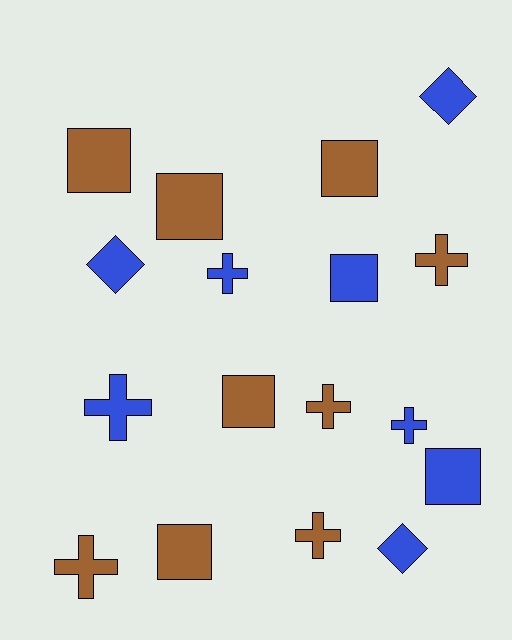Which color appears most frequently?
Brown, with 9 objects.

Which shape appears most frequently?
Square, with 7 objects.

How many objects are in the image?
There are 17 objects.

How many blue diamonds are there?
There are 3 blue diamonds.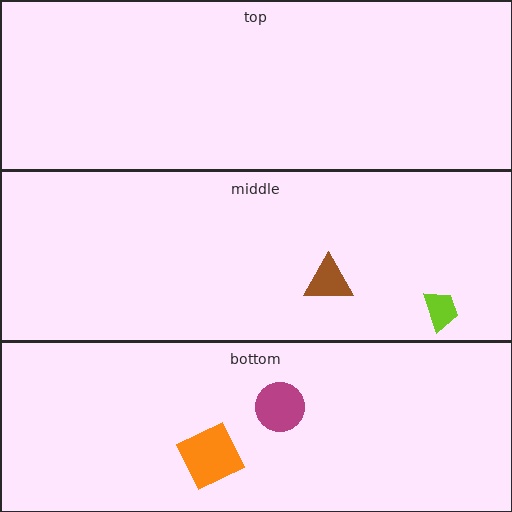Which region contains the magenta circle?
The bottom region.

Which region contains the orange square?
The bottom region.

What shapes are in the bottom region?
The orange square, the magenta circle.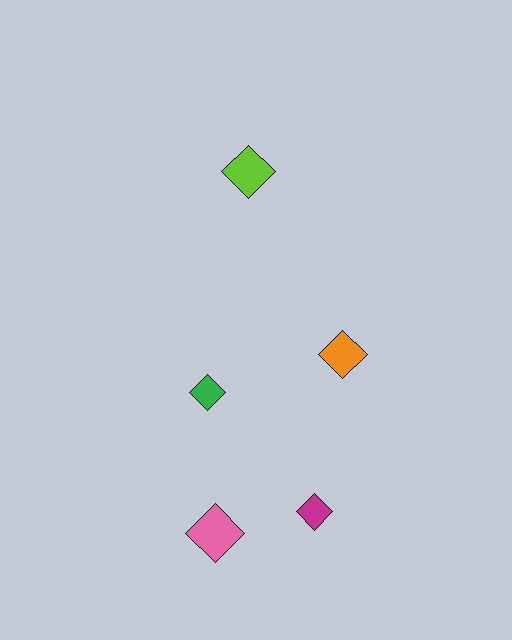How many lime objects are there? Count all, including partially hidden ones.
There is 1 lime object.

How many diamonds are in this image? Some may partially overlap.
There are 5 diamonds.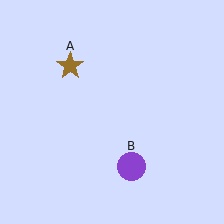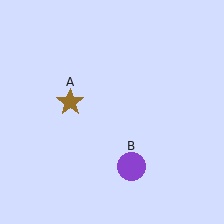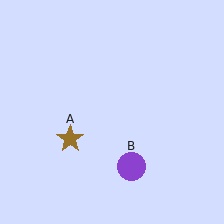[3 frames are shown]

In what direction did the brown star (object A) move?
The brown star (object A) moved down.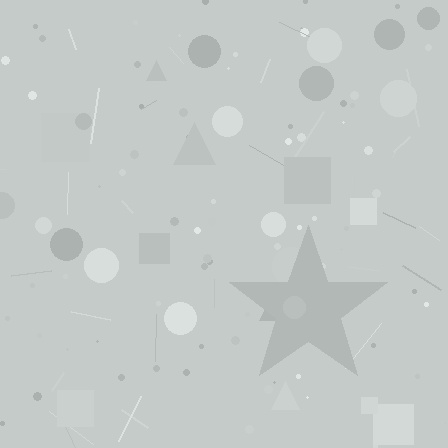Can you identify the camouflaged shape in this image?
The camouflaged shape is a star.